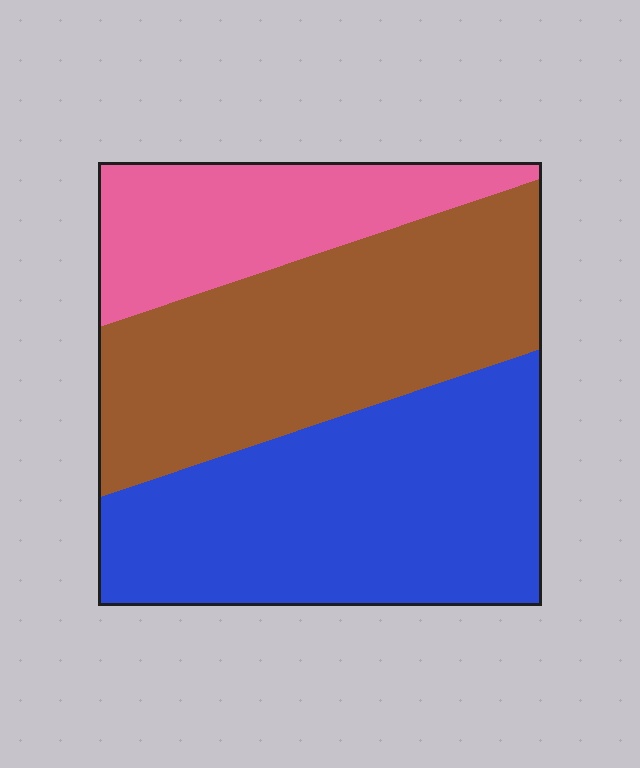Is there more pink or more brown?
Brown.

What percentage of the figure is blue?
Blue takes up about two fifths (2/5) of the figure.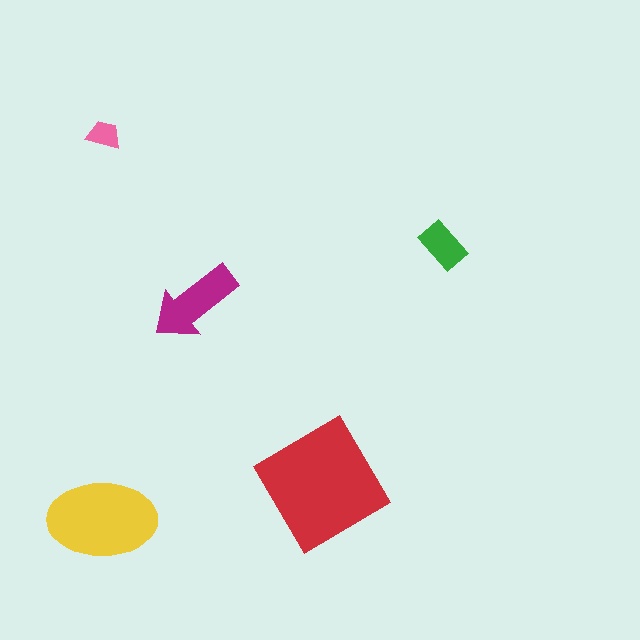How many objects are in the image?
There are 5 objects in the image.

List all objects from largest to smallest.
The red diamond, the yellow ellipse, the magenta arrow, the green rectangle, the pink trapezoid.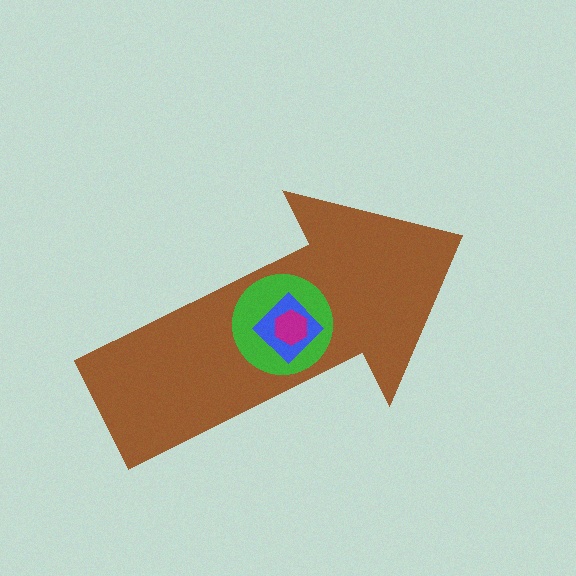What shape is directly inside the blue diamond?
The magenta hexagon.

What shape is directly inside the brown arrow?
The green circle.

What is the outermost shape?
The brown arrow.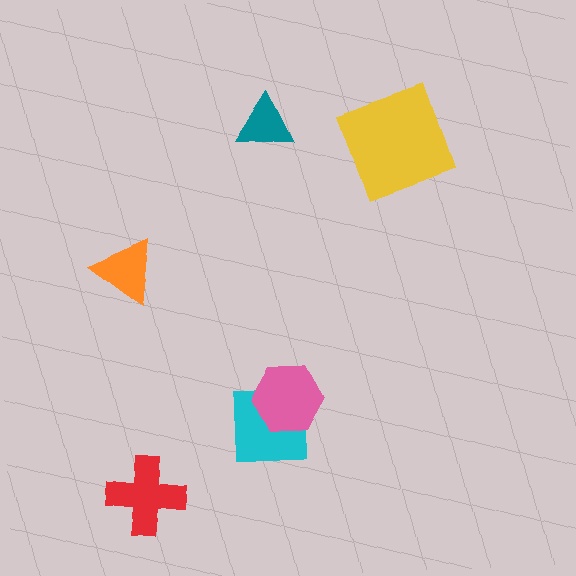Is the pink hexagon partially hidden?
No, no other shape covers it.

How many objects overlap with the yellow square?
0 objects overlap with the yellow square.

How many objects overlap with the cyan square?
1 object overlaps with the cyan square.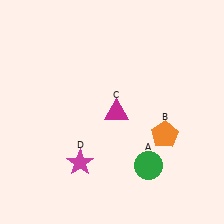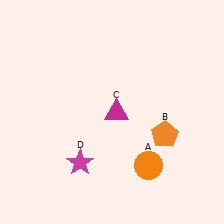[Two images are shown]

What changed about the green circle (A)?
In Image 1, A is green. In Image 2, it changed to orange.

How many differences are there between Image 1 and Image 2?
There is 1 difference between the two images.